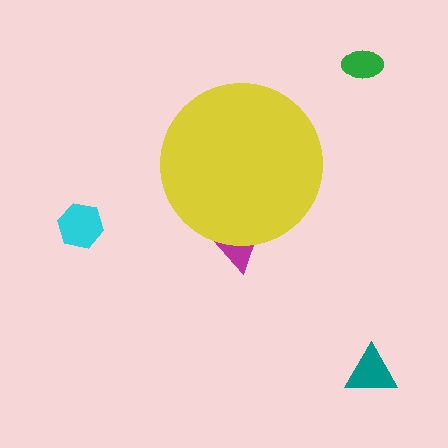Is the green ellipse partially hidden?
No, the green ellipse is fully visible.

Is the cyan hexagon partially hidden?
No, the cyan hexagon is fully visible.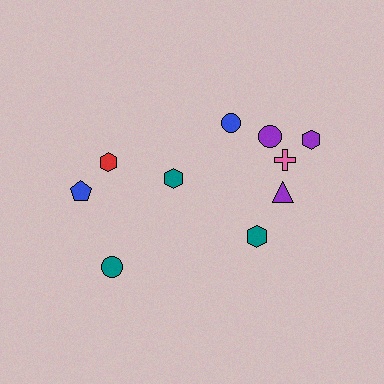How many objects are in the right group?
There are 6 objects.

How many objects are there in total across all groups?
There are 10 objects.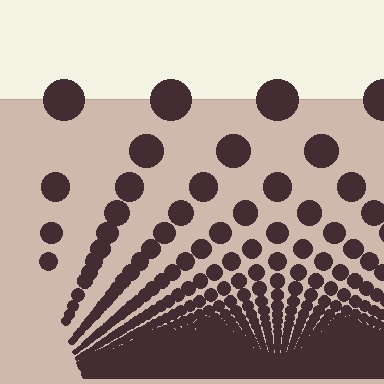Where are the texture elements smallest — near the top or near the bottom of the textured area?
Near the bottom.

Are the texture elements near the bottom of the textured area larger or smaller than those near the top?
Smaller. The gradient is inverted — elements near the bottom are smaller and denser.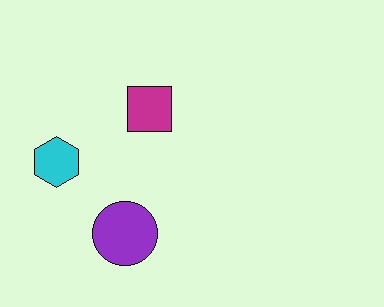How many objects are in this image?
There are 3 objects.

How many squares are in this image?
There is 1 square.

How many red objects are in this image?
There are no red objects.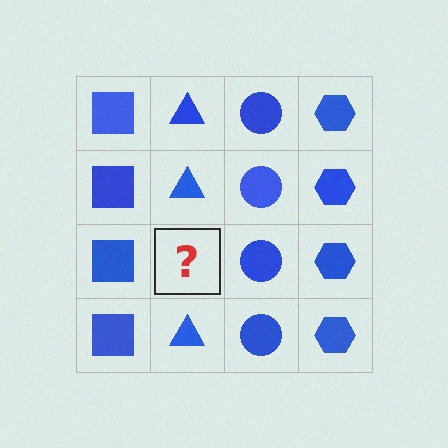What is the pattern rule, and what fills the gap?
The rule is that each column has a consistent shape. The gap should be filled with a blue triangle.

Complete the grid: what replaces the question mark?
The question mark should be replaced with a blue triangle.